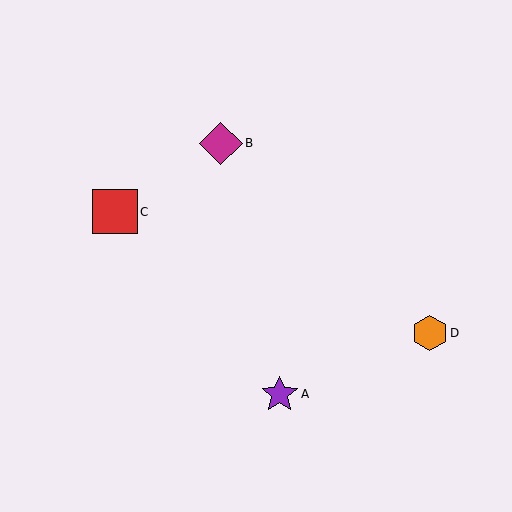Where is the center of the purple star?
The center of the purple star is at (280, 394).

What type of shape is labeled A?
Shape A is a purple star.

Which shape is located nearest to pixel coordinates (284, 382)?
The purple star (labeled A) at (280, 394) is nearest to that location.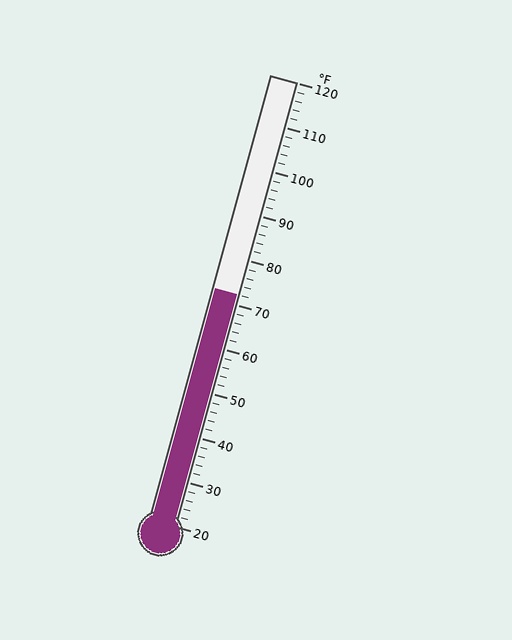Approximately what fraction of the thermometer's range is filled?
The thermometer is filled to approximately 50% of its range.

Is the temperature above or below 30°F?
The temperature is above 30°F.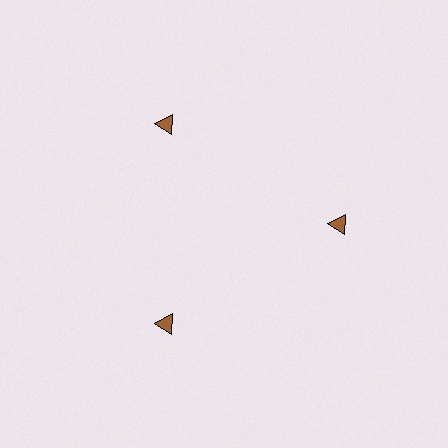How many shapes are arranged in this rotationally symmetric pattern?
There are 3 shapes, arranged in 3 groups of 1.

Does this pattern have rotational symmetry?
Yes, this pattern has 3-fold rotational symmetry. It looks the same after rotating 120 degrees around the center.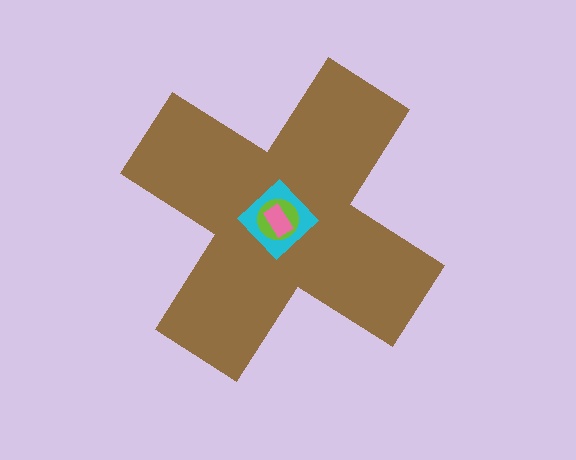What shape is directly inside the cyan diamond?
The lime circle.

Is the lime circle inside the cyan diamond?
Yes.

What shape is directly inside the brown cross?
The cyan diamond.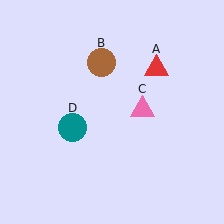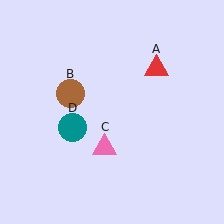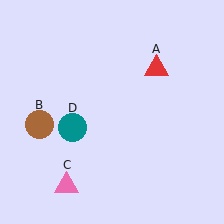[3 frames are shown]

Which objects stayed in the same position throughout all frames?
Red triangle (object A) and teal circle (object D) remained stationary.